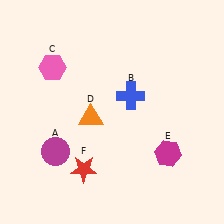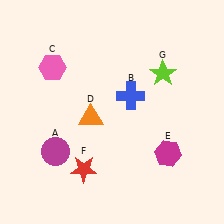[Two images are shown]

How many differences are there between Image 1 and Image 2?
There is 1 difference between the two images.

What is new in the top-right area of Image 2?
A lime star (G) was added in the top-right area of Image 2.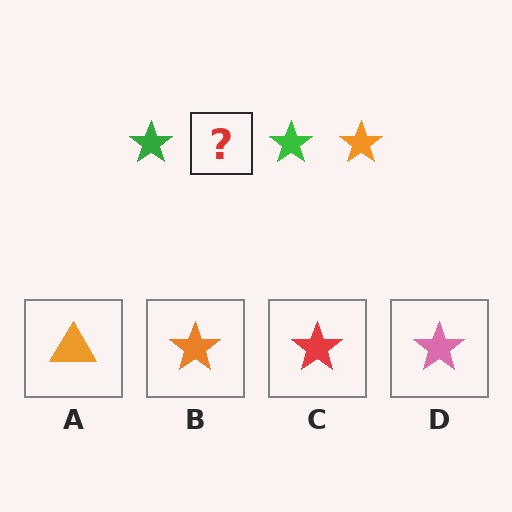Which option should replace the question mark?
Option B.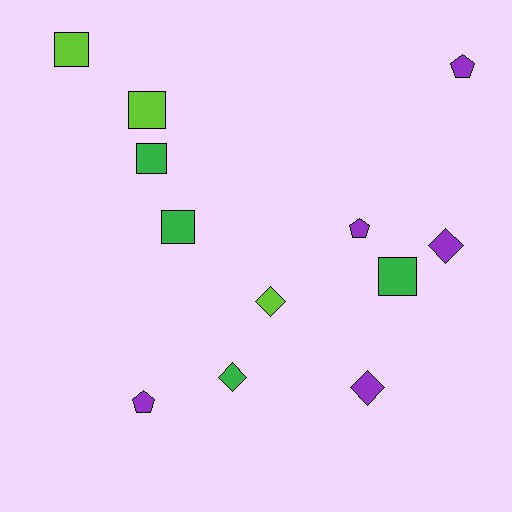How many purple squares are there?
There are no purple squares.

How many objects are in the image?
There are 12 objects.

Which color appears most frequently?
Purple, with 5 objects.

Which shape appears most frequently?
Square, with 5 objects.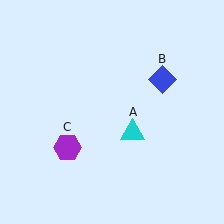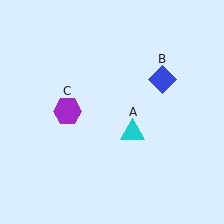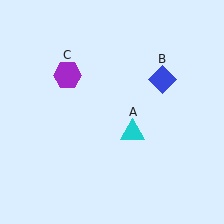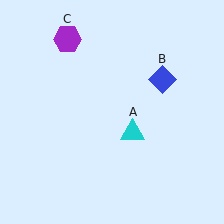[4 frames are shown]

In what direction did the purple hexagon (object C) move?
The purple hexagon (object C) moved up.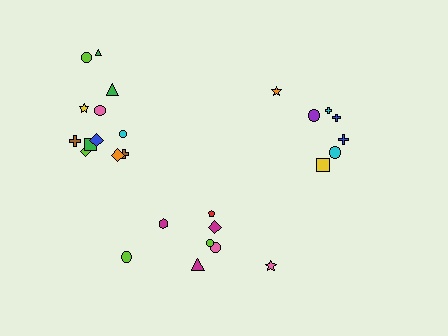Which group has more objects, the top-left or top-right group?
The top-left group.